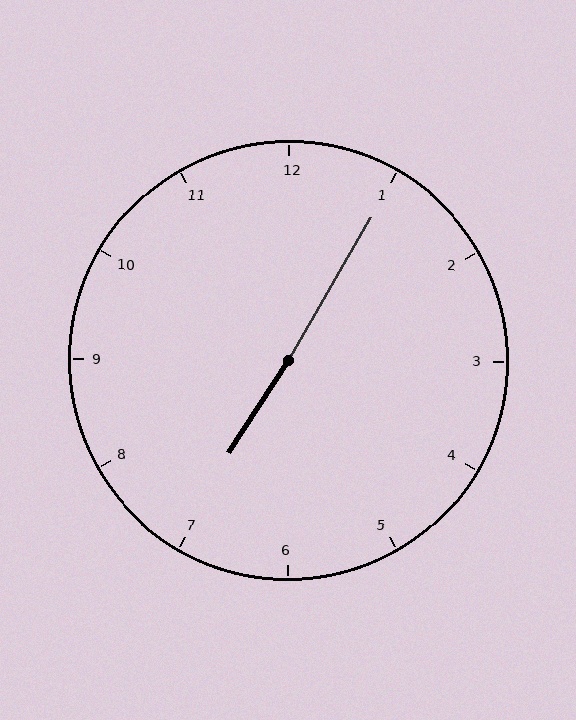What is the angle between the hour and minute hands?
Approximately 178 degrees.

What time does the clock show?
7:05.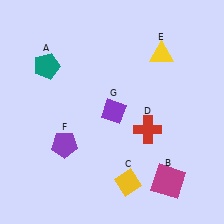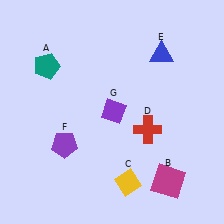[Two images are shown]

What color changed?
The triangle (E) changed from yellow in Image 1 to blue in Image 2.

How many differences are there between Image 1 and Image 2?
There is 1 difference between the two images.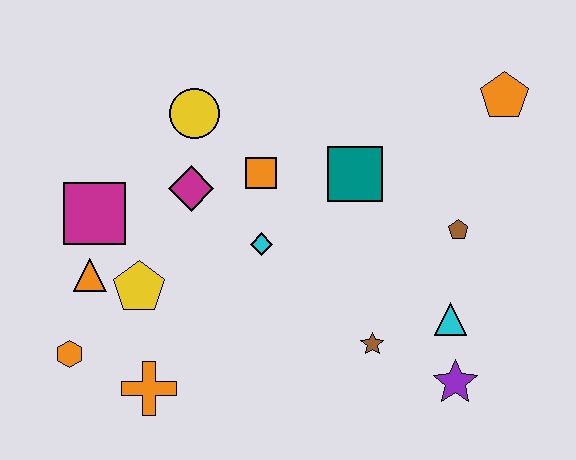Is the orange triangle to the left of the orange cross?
Yes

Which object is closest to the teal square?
The orange square is closest to the teal square.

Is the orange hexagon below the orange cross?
No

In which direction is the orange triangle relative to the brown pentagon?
The orange triangle is to the left of the brown pentagon.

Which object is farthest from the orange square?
The purple star is farthest from the orange square.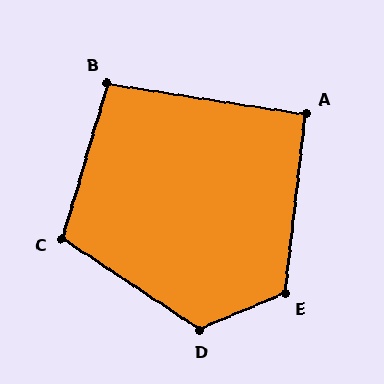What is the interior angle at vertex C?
Approximately 108 degrees (obtuse).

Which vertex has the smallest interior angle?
A, at approximately 92 degrees.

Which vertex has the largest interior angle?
D, at approximately 124 degrees.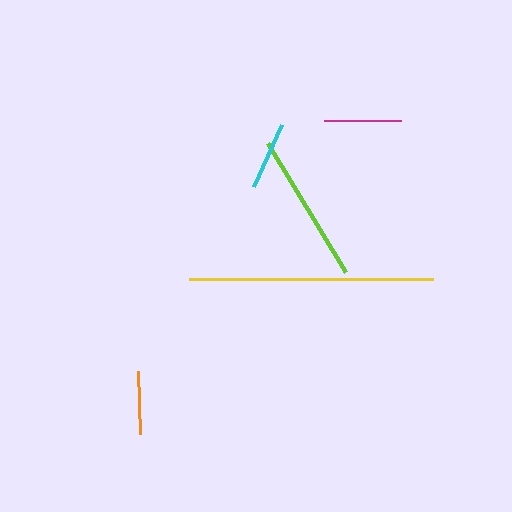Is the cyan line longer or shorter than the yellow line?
The yellow line is longer than the cyan line.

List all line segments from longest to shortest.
From longest to shortest: yellow, lime, magenta, cyan, orange.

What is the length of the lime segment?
The lime segment is approximately 151 pixels long.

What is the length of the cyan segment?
The cyan segment is approximately 68 pixels long.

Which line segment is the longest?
The yellow line is the longest at approximately 244 pixels.